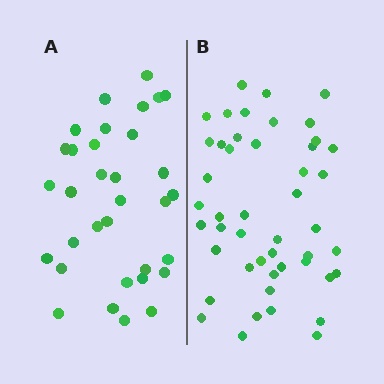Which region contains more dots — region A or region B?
Region B (the right region) has more dots.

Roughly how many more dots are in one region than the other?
Region B has approximately 15 more dots than region A.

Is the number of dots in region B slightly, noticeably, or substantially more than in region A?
Region B has noticeably more, but not dramatically so. The ratio is roughly 1.4 to 1.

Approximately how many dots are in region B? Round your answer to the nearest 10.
About 50 dots. (The exact count is 47, which rounds to 50.)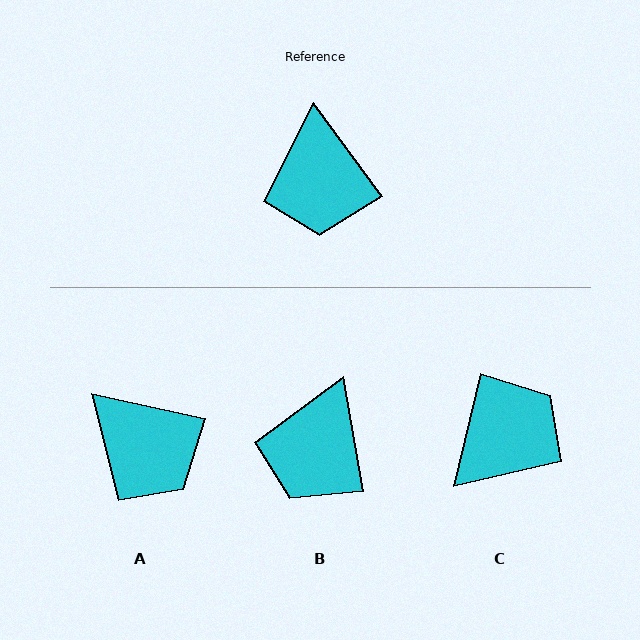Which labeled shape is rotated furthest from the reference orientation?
C, about 130 degrees away.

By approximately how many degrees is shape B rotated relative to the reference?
Approximately 27 degrees clockwise.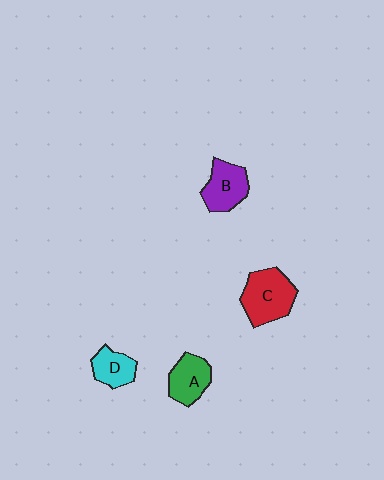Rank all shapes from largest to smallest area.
From largest to smallest: C (red), B (purple), A (green), D (cyan).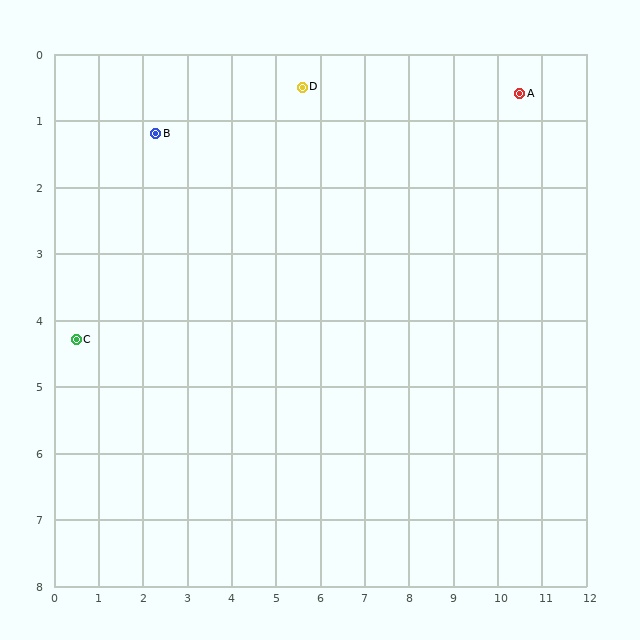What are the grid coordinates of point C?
Point C is at approximately (0.5, 4.3).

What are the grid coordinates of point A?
Point A is at approximately (10.5, 0.6).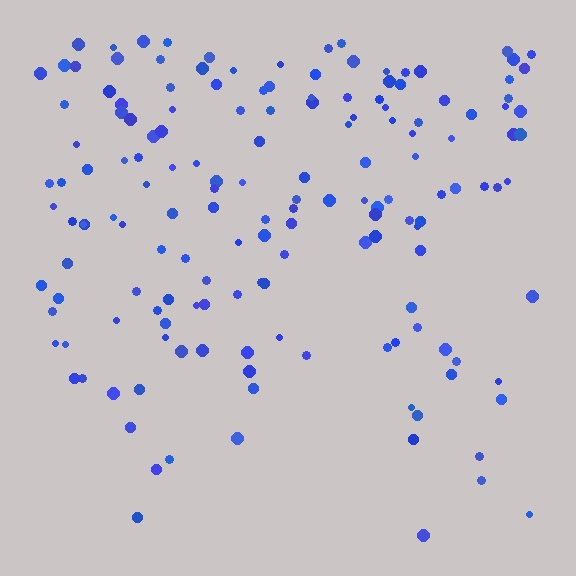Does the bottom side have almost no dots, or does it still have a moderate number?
Still a moderate number, just noticeably fewer than the top.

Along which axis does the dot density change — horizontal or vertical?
Vertical.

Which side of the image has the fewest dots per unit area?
The bottom.